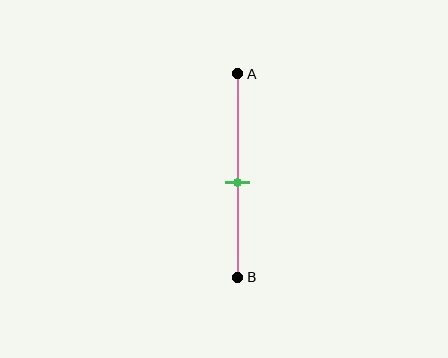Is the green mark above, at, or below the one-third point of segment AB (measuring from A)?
The green mark is below the one-third point of segment AB.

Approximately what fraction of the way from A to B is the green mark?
The green mark is approximately 55% of the way from A to B.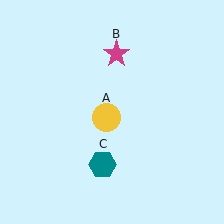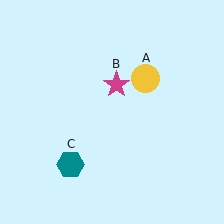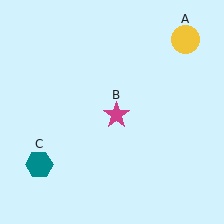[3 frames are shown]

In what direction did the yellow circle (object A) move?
The yellow circle (object A) moved up and to the right.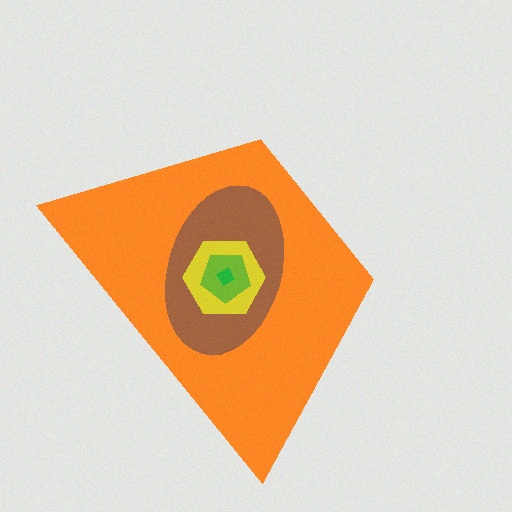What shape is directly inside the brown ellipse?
The yellow hexagon.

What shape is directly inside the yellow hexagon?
The lime pentagon.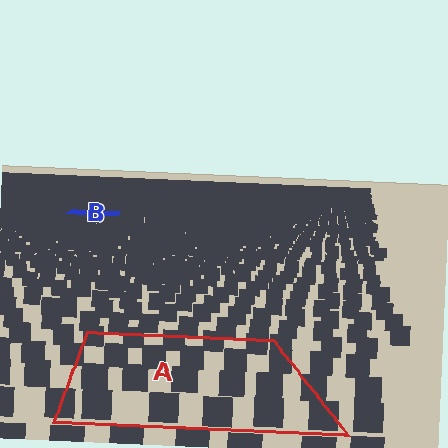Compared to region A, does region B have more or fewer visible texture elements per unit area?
Region B has more texture elements per unit area — they are packed more densely because it is farther away.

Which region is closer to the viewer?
Region A is closer. The texture elements there are larger and more spread out.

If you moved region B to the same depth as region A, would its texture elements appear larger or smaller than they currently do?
They would appear larger. At a closer depth, the same texture elements are projected at a bigger on-screen size.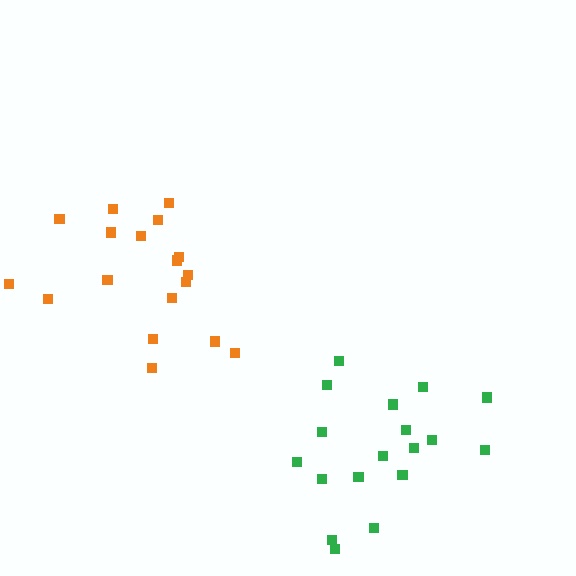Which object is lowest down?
The green cluster is bottommost.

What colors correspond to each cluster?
The clusters are colored: green, orange.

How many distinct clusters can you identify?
There are 2 distinct clusters.